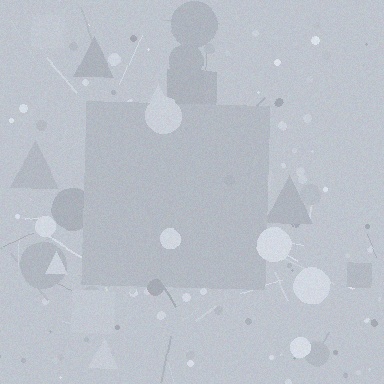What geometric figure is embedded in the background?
A square is embedded in the background.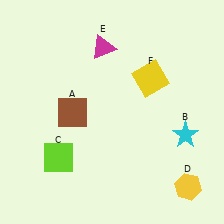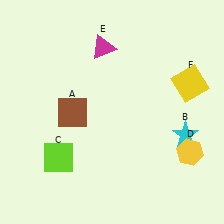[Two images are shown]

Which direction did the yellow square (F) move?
The yellow square (F) moved right.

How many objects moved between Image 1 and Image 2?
2 objects moved between the two images.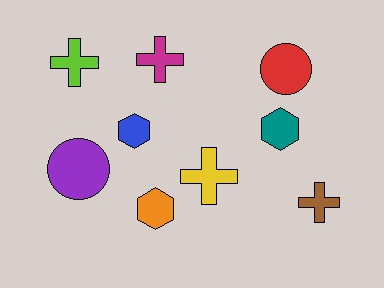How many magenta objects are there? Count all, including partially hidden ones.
There is 1 magenta object.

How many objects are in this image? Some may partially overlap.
There are 9 objects.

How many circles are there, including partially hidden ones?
There are 2 circles.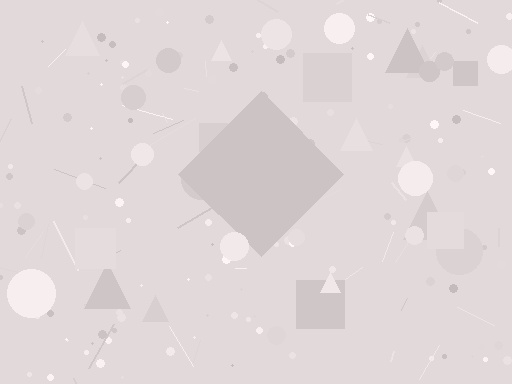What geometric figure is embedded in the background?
A diamond is embedded in the background.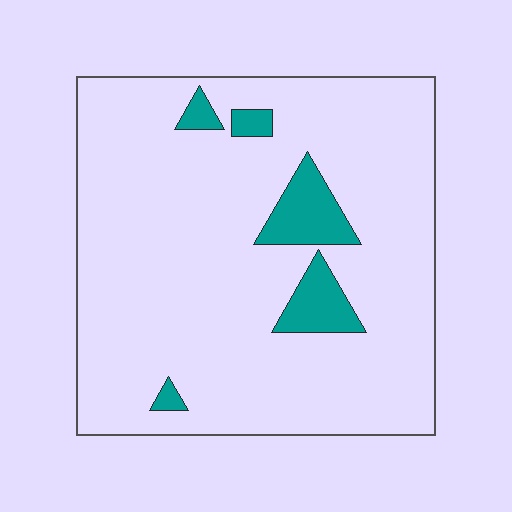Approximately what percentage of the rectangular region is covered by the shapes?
Approximately 10%.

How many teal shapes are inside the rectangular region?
5.